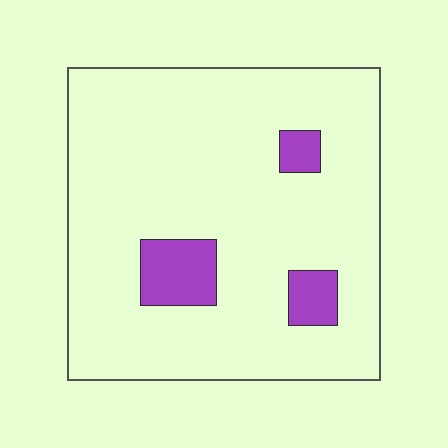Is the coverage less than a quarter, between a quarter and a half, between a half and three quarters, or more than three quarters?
Less than a quarter.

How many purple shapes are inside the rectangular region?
3.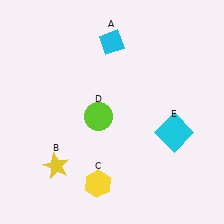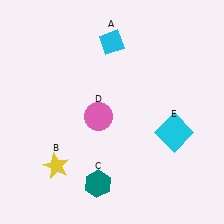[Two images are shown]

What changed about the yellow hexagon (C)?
In Image 1, C is yellow. In Image 2, it changed to teal.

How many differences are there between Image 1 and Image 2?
There are 2 differences between the two images.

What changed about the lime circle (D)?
In Image 1, D is lime. In Image 2, it changed to pink.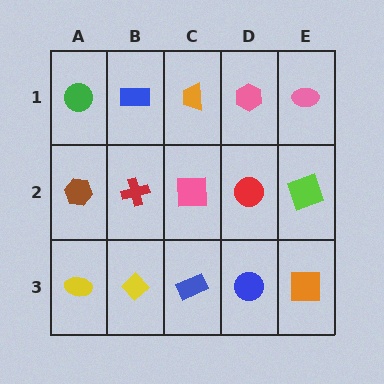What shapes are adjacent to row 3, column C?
A pink square (row 2, column C), a yellow diamond (row 3, column B), a blue circle (row 3, column D).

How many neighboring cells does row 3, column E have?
2.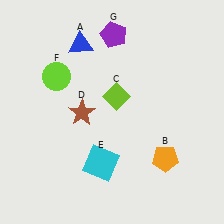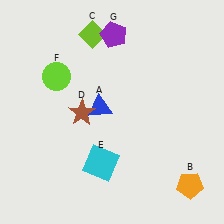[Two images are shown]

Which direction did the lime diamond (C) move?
The lime diamond (C) moved up.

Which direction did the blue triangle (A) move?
The blue triangle (A) moved down.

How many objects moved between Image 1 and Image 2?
3 objects moved between the two images.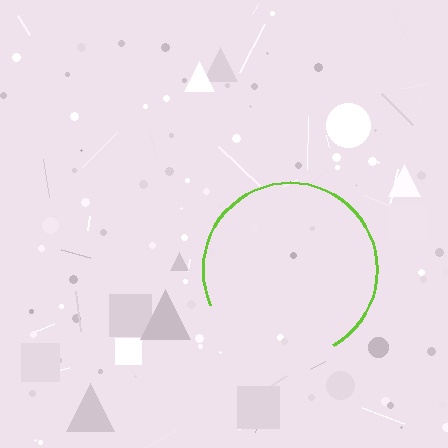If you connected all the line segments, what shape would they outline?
They would outline a circle.